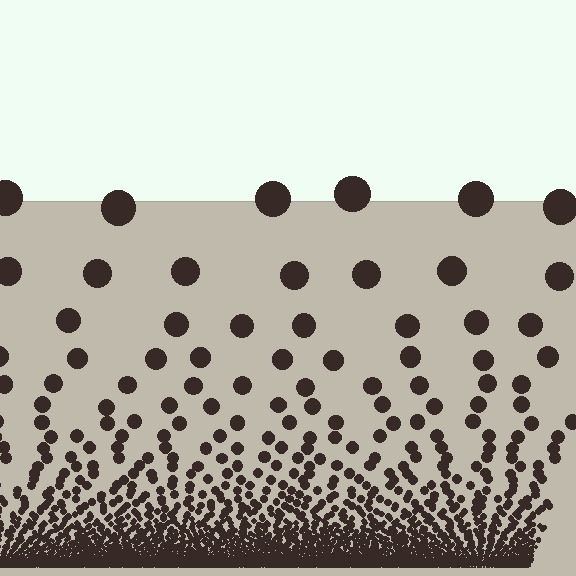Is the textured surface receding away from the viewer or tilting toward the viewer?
The surface appears to tilt toward the viewer. Texture elements get larger and sparser toward the top.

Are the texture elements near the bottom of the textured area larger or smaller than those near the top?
Smaller. The gradient is inverted — elements near the bottom are smaller and denser.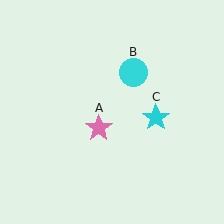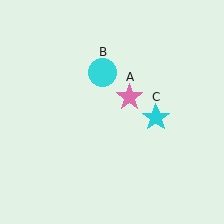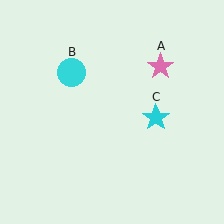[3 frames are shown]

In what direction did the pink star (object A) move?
The pink star (object A) moved up and to the right.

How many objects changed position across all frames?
2 objects changed position: pink star (object A), cyan circle (object B).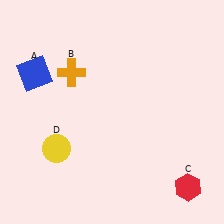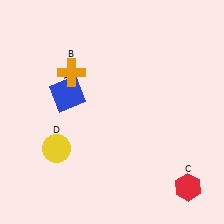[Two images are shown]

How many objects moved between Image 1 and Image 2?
1 object moved between the two images.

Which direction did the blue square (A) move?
The blue square (A) moved right.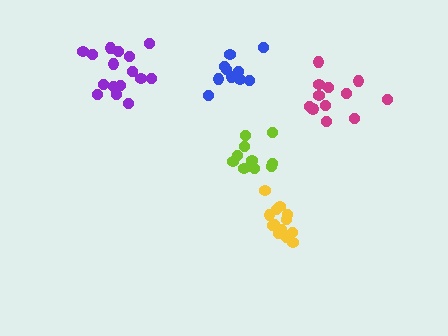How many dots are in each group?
Group 1: 13 dots, Group 2: 11 dots, Group 3: 16 dots, Group 4: 10 dots, Group 5: 12 dots (62 total).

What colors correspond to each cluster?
The clusters are colored: yellow, lime, purple, blue, magenta.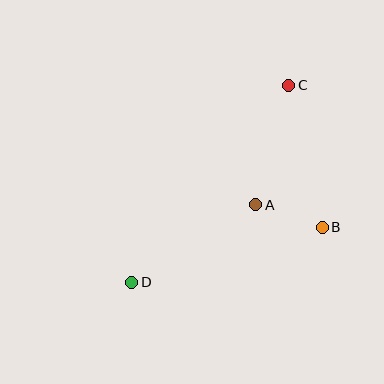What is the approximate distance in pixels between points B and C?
The distance between B and C is approximately 146 pixels.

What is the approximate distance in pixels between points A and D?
The distance between A and D is approximately 147 pixels.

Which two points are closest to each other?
Points A and B are closest to each other.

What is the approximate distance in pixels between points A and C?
The distance between A and C is approximately 124 pixels.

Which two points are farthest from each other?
Points C and D are farthest from each other.